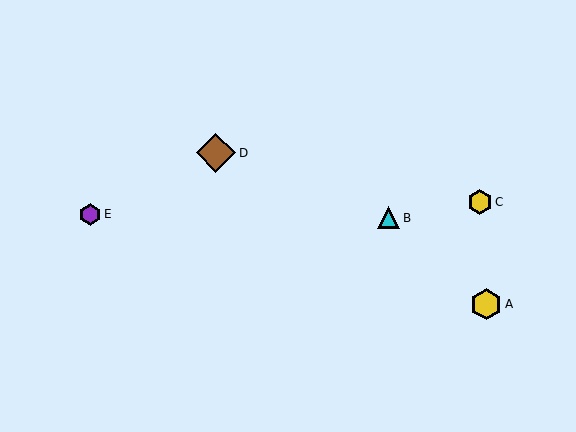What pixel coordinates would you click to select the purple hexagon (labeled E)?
Click at (90, 214) to select the purple hexagon E.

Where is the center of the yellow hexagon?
The center of the yellow hexagon is at (486, 304).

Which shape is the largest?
The brown diamond (labeled D) is the largest.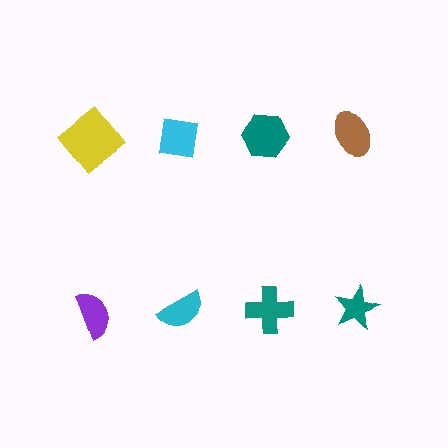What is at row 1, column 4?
A brown ellipse.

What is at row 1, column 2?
A cyan square.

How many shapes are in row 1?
4 shapes.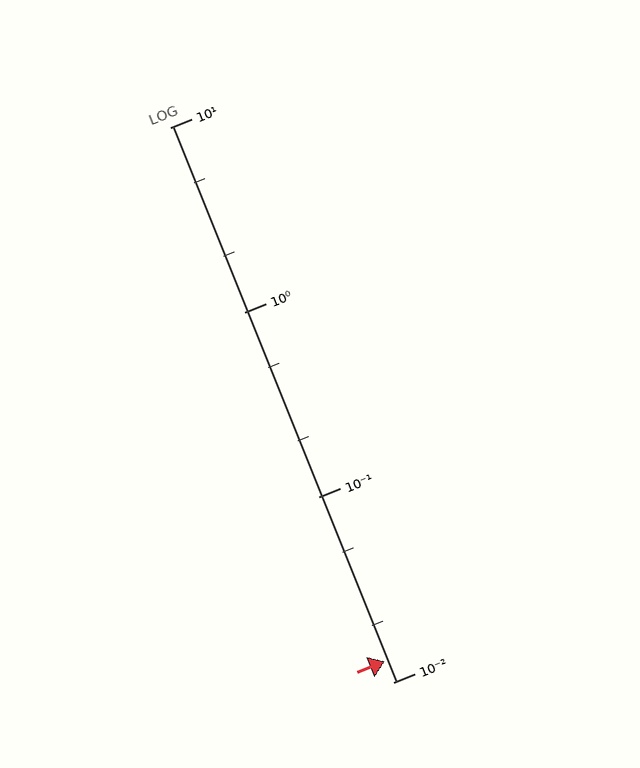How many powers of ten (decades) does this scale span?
The scale spans 3 decades, from 0.01 to 10.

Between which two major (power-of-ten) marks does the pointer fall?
The pointer is between 0.01 and 0.1.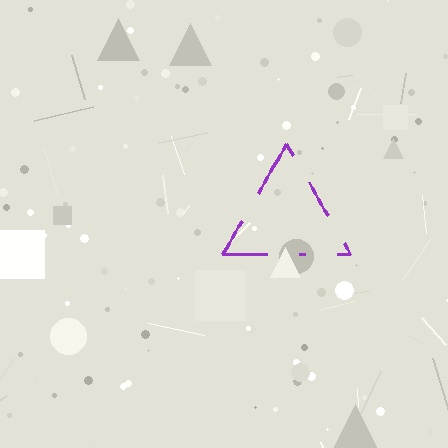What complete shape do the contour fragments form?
The contour fragments form a triangle.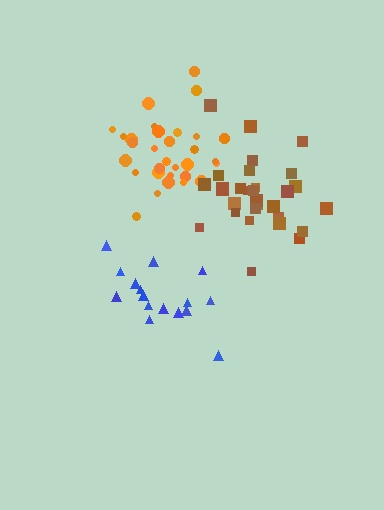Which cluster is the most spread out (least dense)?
Blue.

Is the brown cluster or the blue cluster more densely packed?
Brown.